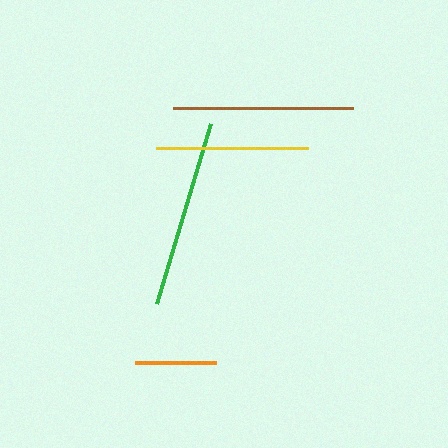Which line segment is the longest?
The green line is the longest at approximately 188 pixels.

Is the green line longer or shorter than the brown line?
The green line is longer than the brown line.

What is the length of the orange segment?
The orange segment is approximately 81 pixels long.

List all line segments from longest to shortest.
From longest to shortest: green, brown, yellow, orange.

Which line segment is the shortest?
The orange line is the shortest at approximately 81 pixels.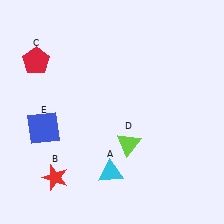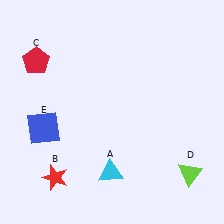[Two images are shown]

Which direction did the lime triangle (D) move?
The lime triangle (D) moved right.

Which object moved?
The lime triangle (D) moved right.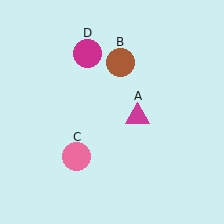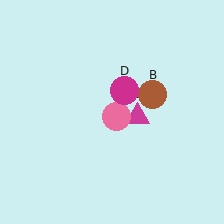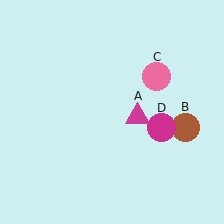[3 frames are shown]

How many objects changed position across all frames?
3 objects changed position: brown circle (object B), pink circle (object C), magenta circle (object D).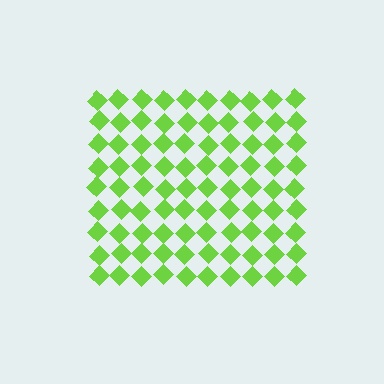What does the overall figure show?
The overall figure shows a square.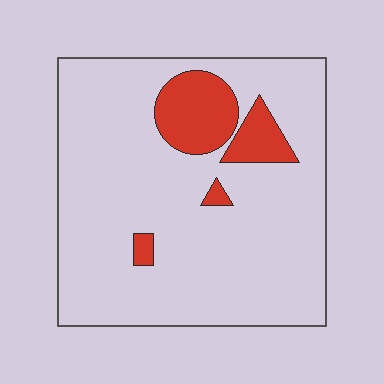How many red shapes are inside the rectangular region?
4.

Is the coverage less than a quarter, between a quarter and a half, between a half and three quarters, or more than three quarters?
Less than a quarter.